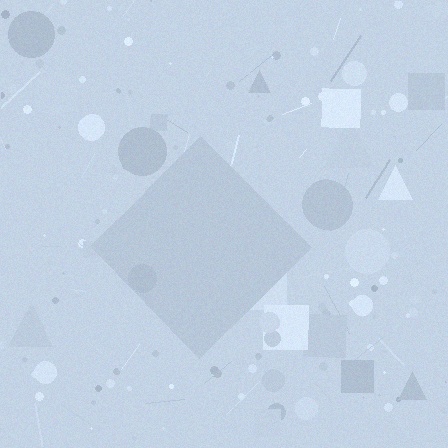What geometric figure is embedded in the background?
A diamond is embedded in the background.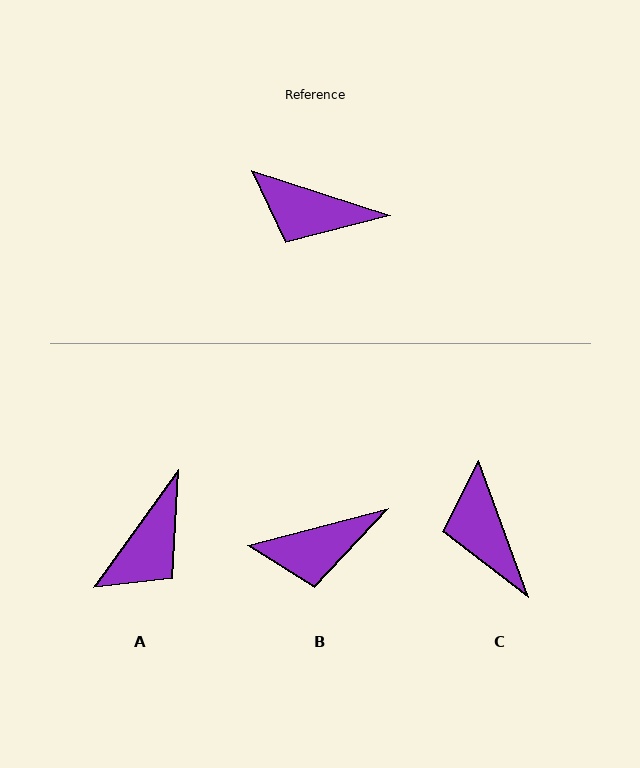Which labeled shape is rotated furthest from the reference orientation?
A, about 72 degrees away.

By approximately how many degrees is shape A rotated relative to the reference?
Approximately 72 degrees counter-clockwise.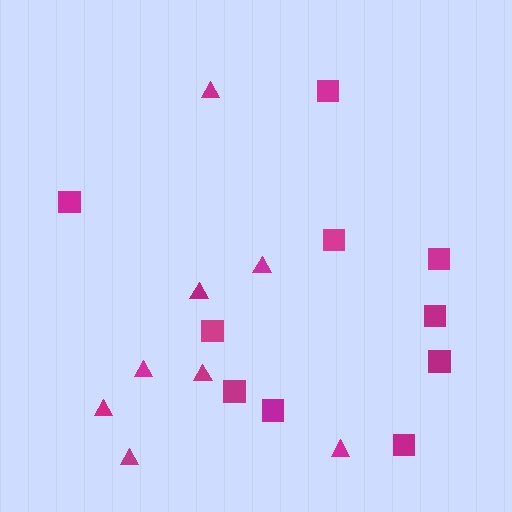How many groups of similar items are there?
There are 2 groups: one group of triangles (8) and one group of squares (10).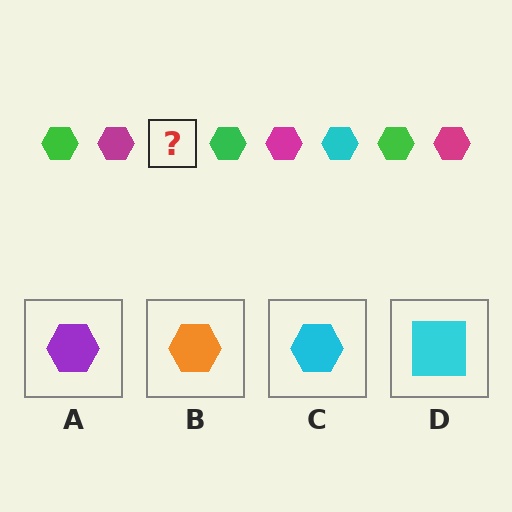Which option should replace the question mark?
Option C.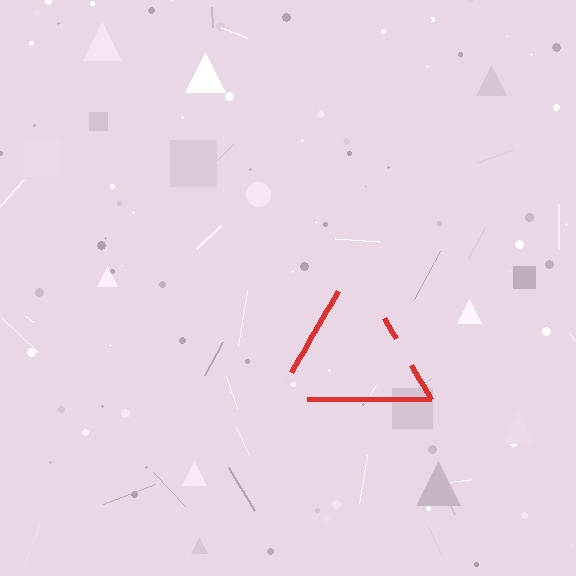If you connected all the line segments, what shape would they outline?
They would outline a triangle.